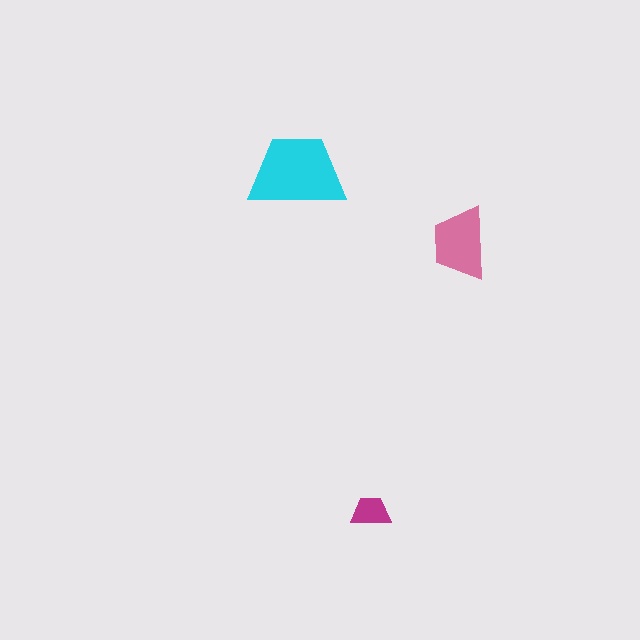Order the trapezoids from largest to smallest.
the cyan one, the pink one, the magenta one.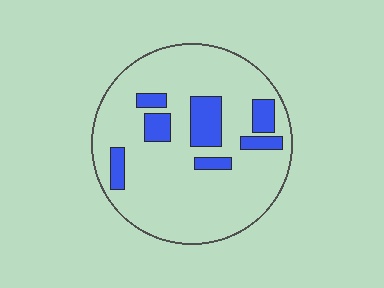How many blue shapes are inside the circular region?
7.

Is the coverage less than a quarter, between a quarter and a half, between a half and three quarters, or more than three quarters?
Less than a quarter.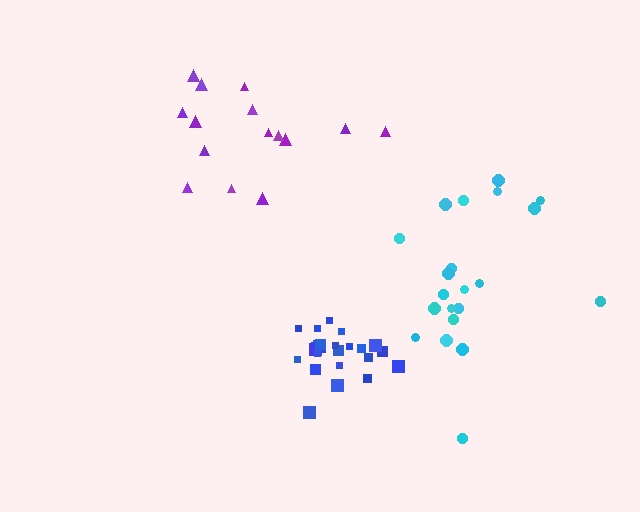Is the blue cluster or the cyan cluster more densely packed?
Blue.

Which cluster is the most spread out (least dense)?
Purple.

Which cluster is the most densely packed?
Blue.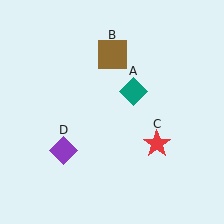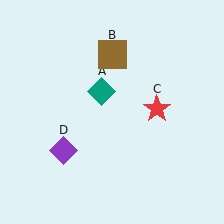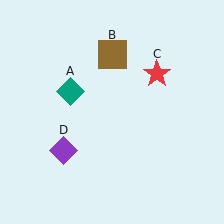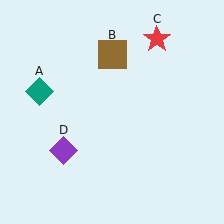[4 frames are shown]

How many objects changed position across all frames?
2 objects changed position: teal diamond (object A), red star (object C).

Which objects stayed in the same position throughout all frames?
Brown square (object B) and purple diamond (object D) remained stationary.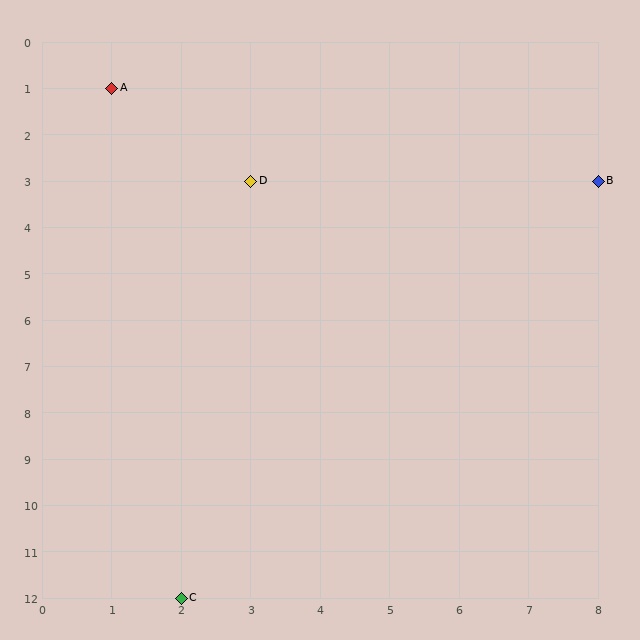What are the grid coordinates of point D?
Point D is at grid coordinates (3, 3).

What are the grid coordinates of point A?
Point A is at grid coordinates (1, 1).